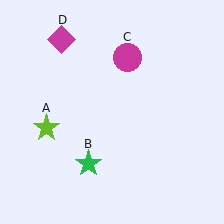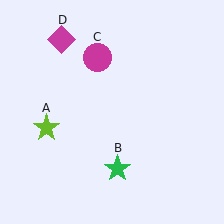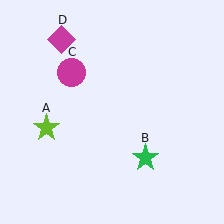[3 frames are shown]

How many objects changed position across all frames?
2 objects changed position: green star (object B), magenta circle (object C).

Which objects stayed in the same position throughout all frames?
Lime star (object A) and magenta diamond (object D) remained stationary.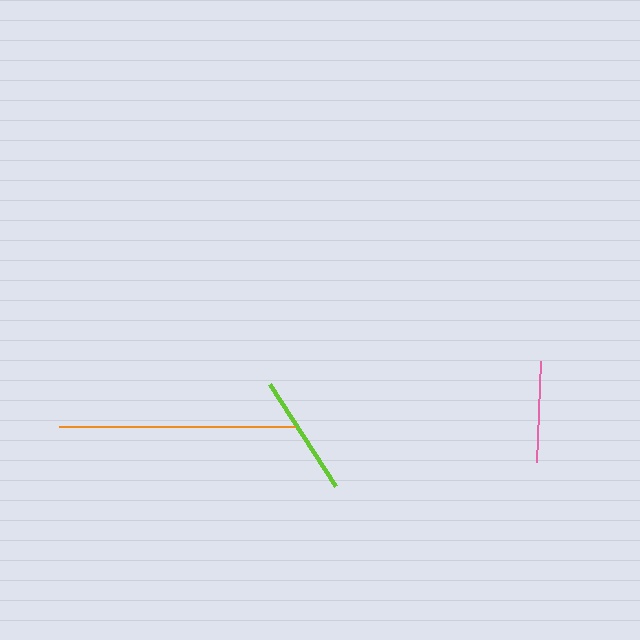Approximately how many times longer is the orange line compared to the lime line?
The orange line is approximately 1.9 times the length of the lime line.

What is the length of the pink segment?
The pink segment is approximately 101 pixels long.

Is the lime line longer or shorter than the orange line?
The orange line is longer than the lime line.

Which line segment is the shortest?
The pink line is the shortest at approximately 101 pixels.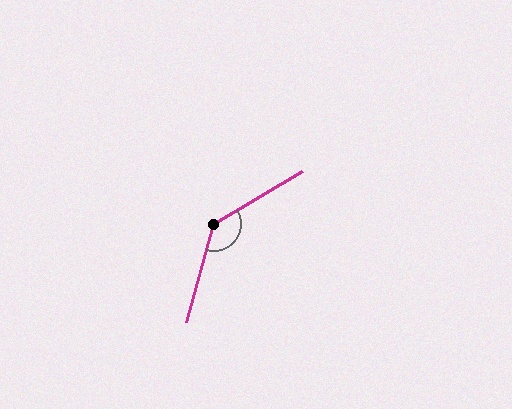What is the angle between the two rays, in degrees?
Approximately 136 degrees.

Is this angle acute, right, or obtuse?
It is obtuse.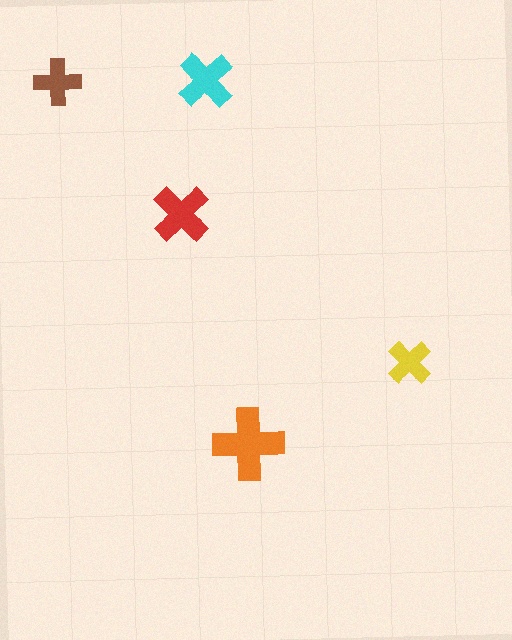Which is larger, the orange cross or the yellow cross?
The orange one.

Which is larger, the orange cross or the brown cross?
The orange one.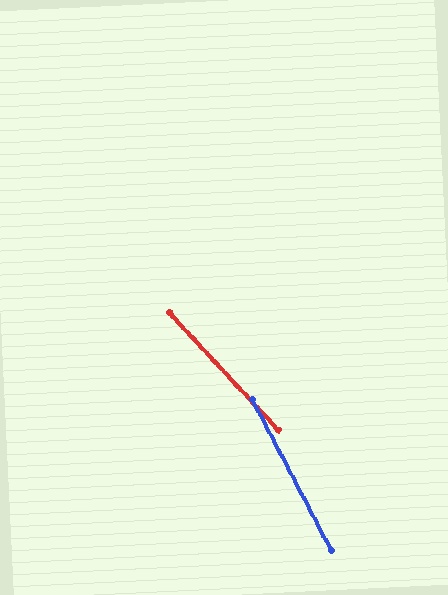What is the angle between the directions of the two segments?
Approximately 15 degrees.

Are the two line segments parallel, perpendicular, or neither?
Neither parallel nor perpendicular — they differ by about 15°.